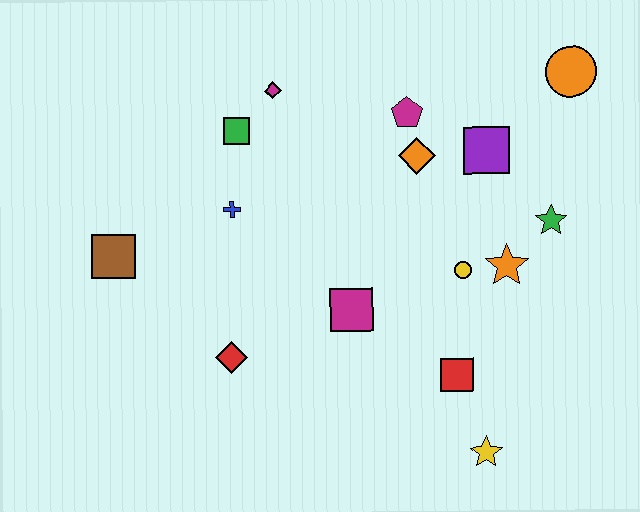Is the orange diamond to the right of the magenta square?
Yes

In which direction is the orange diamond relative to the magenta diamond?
The orange diamond is to the right of the magenta diamond.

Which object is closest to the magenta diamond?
The green square is closest to the magenta diamond.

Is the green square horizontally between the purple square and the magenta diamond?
No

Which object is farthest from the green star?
The brown square is farthest from the green star.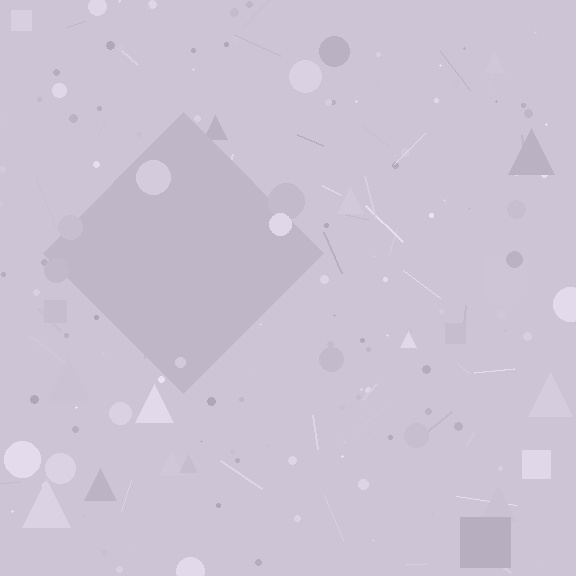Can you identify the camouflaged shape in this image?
The camouflaged shape is a diamond.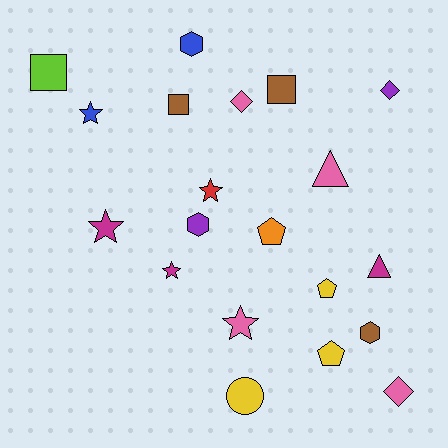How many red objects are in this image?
There is 1 red object.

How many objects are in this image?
There are 20 objects.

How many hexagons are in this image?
There are 3 hexagons.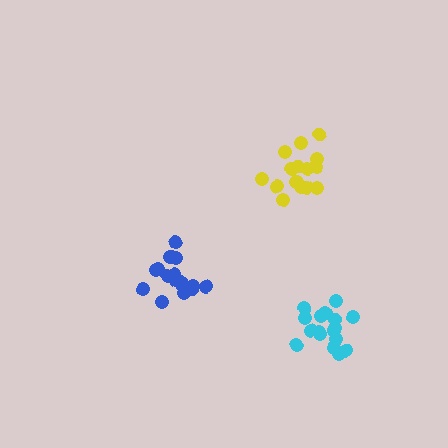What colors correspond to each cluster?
The clusters are colored: cyan, yellow, blue.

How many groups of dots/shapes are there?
There are 3 groups.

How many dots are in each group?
Group 1: 18 dots, Group 2: 16 dots, Group 3: 17 dots (51 total).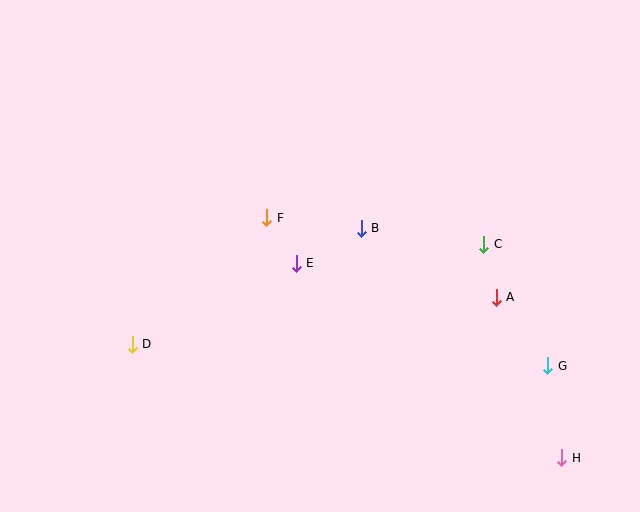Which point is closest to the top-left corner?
Point F is closest to the top-left corner.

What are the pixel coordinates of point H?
Point H is at (562, 458).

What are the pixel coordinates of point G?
Point G is at (548, 366).